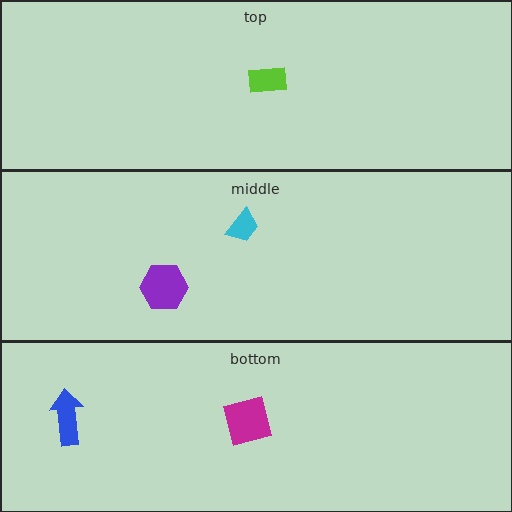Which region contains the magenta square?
The bottom region.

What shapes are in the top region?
The lime rectangle.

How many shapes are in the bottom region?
2.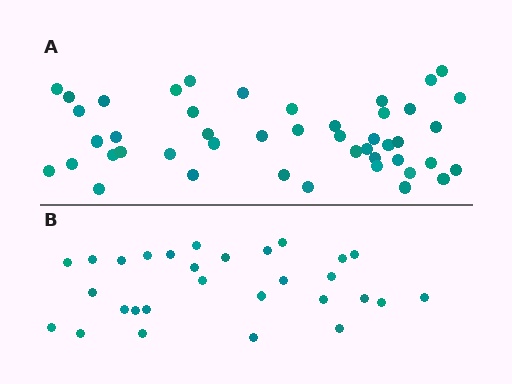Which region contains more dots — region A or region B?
Region A (the top region) has more dots.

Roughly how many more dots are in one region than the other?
Region A has approximately 15 more dots than region B.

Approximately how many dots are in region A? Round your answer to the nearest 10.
About 50 dots. (The exact count is 46, which rounds to 50.)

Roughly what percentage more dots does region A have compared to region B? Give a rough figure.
About 60% more.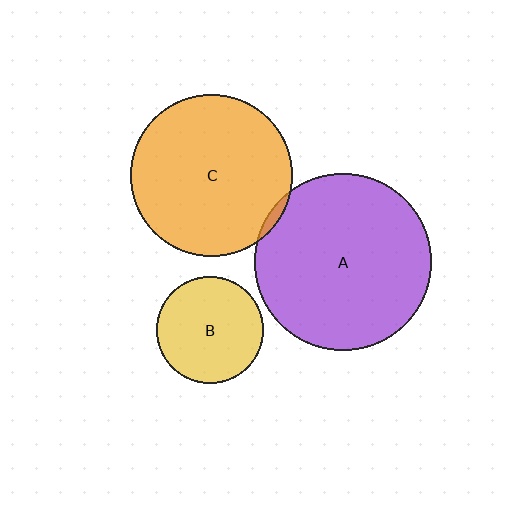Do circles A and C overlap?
Yes.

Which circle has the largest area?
Circle A (purple).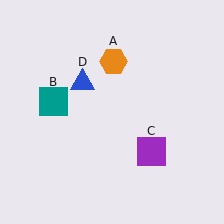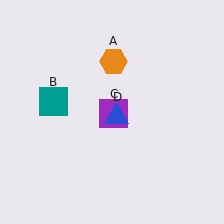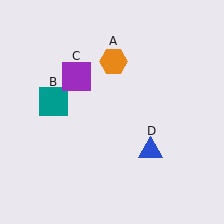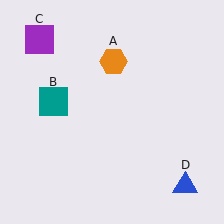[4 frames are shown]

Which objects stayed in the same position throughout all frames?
Orange hexagon (object A) and teal square (object B) remained stationary.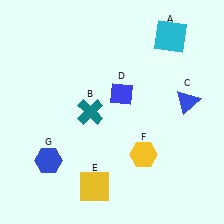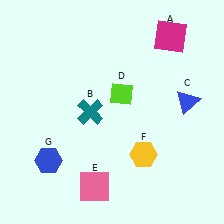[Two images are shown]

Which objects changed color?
A changed from cyan to magenta. D changed from blue to lime. E changed from yellow to pink.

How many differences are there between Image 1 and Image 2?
There are 3 differences between the two images.